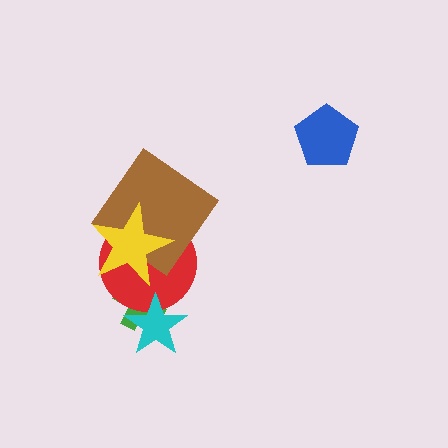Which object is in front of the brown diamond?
The yellow star is in front of the brown diamond.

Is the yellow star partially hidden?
No, no other shape covers it.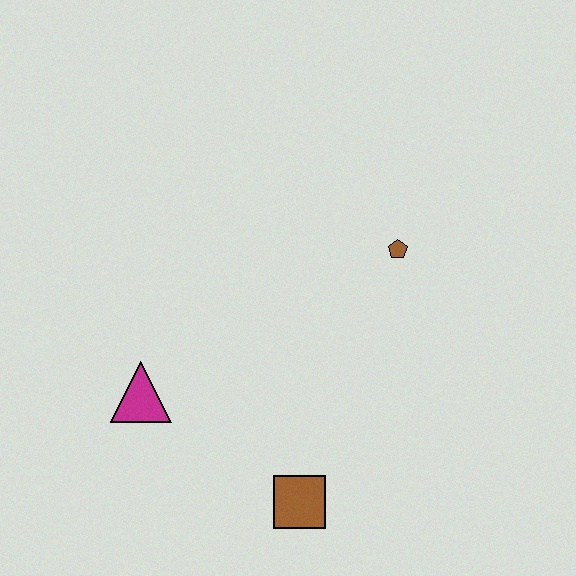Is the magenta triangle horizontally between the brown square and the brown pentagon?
No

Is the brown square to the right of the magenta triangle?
Yes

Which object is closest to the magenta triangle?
The brown square is closest to the magenta triangle.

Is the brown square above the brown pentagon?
No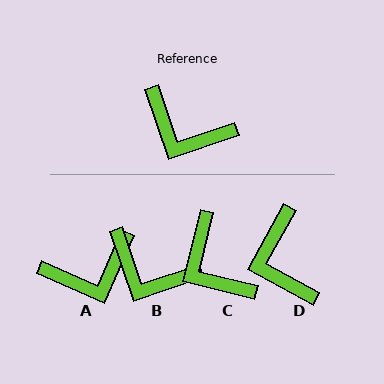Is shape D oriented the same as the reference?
No, it is off by about 48 degrees.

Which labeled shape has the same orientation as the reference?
B.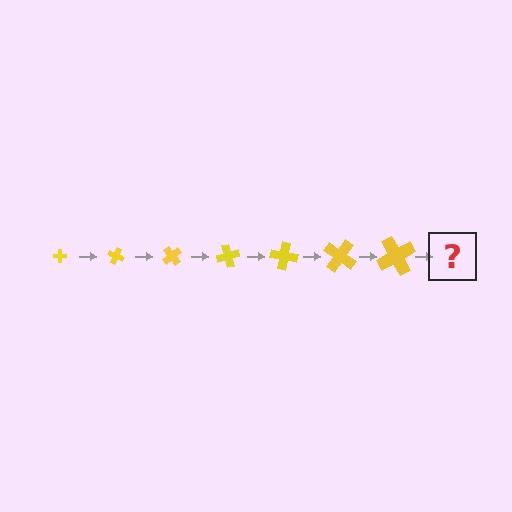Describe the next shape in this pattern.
It should be a cross, larger than the previous one and rotated 175 degrees from the start.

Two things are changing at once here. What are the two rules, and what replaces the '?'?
The two rules are that the cross grows larger each step and it rotates 25 degrees each step. The '?' should be a cross, larger than the previous one and rotated 175 degrees from the start.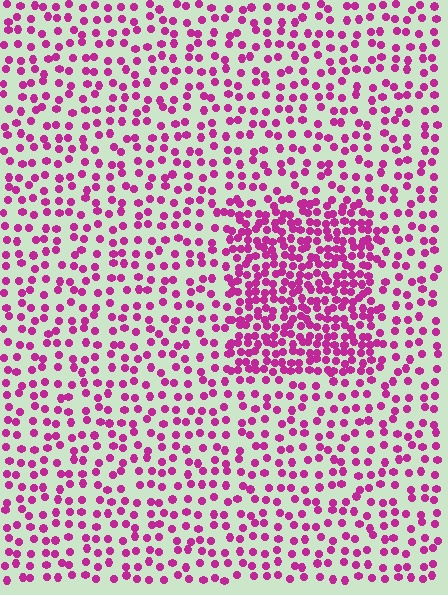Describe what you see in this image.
The image contains small magenta elements arranged at two different densities. A rectangle-shaped region is visible where the elements are more densely packed than the surrounding area.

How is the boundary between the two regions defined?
The boundary is defined by a change in element density (approximately 2.2x ratio). All elements are the same color, size, and shape.